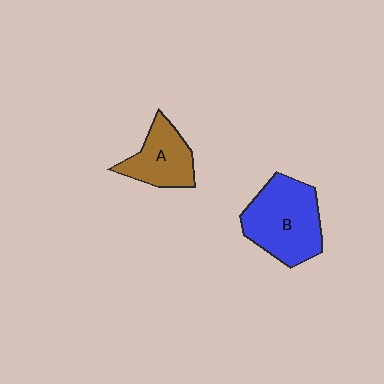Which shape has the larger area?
Shape B (blue).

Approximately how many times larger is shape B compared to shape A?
Approximately 1.6 times.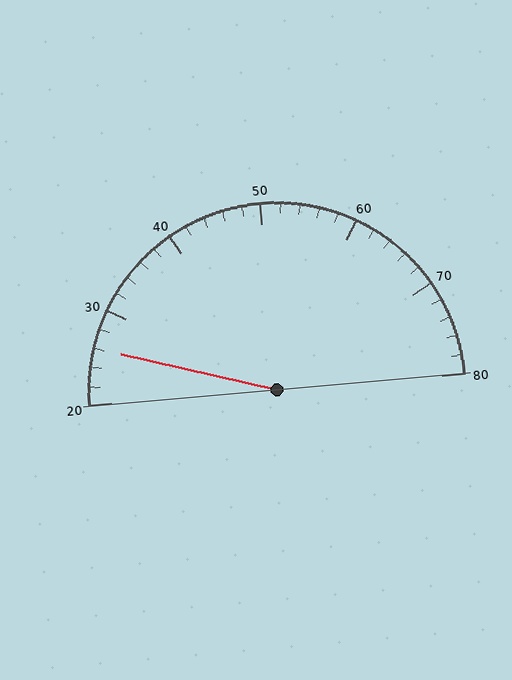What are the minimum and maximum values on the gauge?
The gauge ranges from 20 to 80.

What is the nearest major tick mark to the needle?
The nearest major tick mark is 30.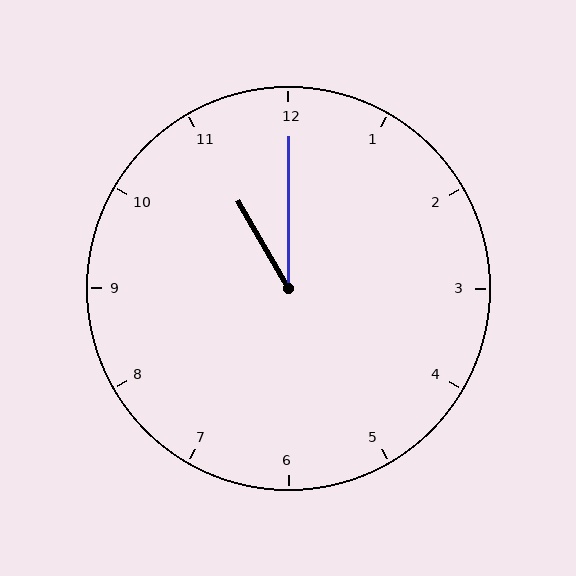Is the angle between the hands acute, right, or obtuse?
It is acute.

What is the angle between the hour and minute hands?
Approximately 30 degrees.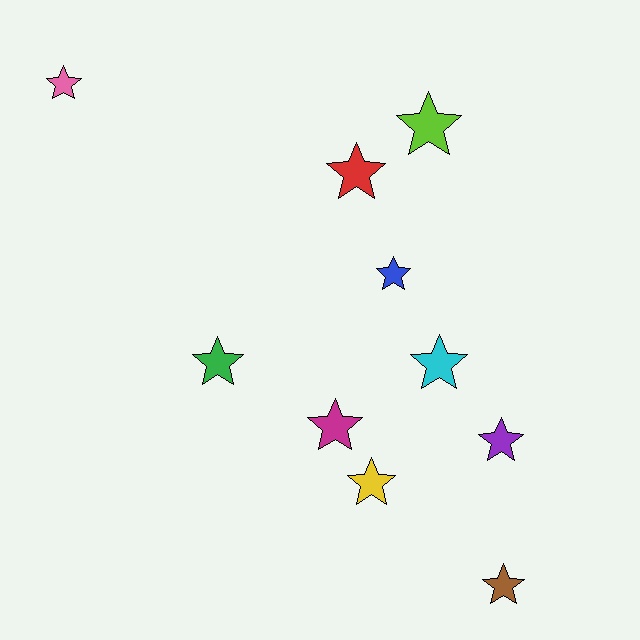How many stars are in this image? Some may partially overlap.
There are 10 stars.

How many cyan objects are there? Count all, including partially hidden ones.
There is 1 cyan object.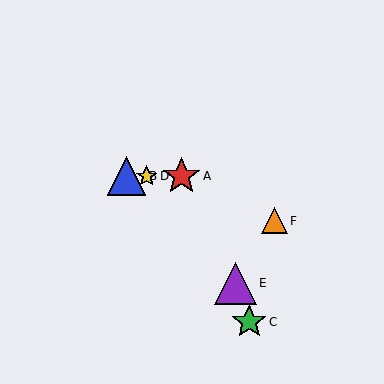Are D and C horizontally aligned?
No, D is at y≈176 and C is at y≈322.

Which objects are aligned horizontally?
Objects A, B, D are aligned horizontally.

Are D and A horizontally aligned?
Yes, both are at y≈176.